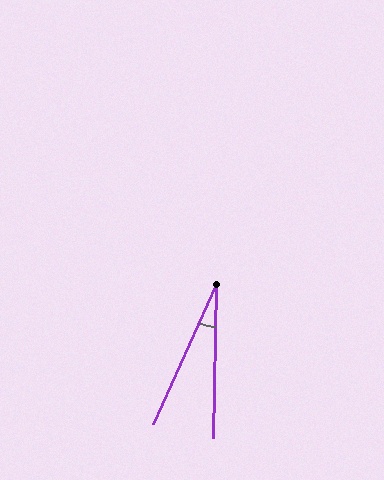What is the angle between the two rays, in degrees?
Approximately 23 degrees.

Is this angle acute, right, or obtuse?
It is acute.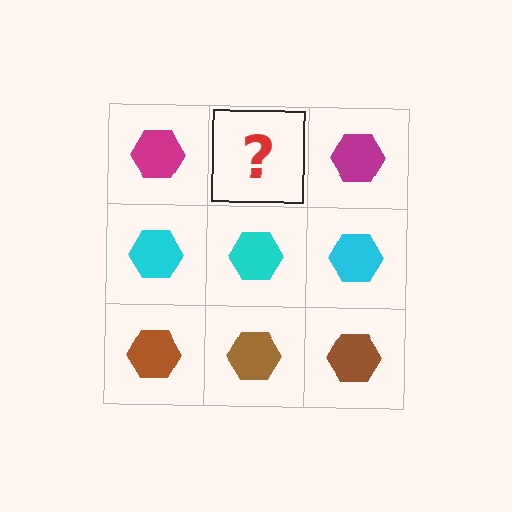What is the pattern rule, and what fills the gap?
The rule is that each row has a consistent color. The gap should be filled with a magenta hexagon.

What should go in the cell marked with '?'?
The missing cell should contain a magenta hexagon.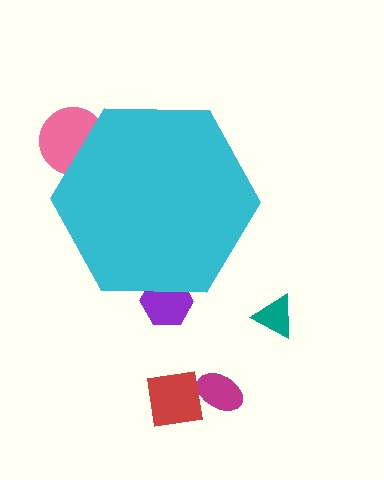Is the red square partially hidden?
No, the red square is fully visible.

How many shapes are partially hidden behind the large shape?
2 shapes are partially hidden.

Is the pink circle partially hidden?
Yes, the pink circle is partially hidden behind the cyan hexagon.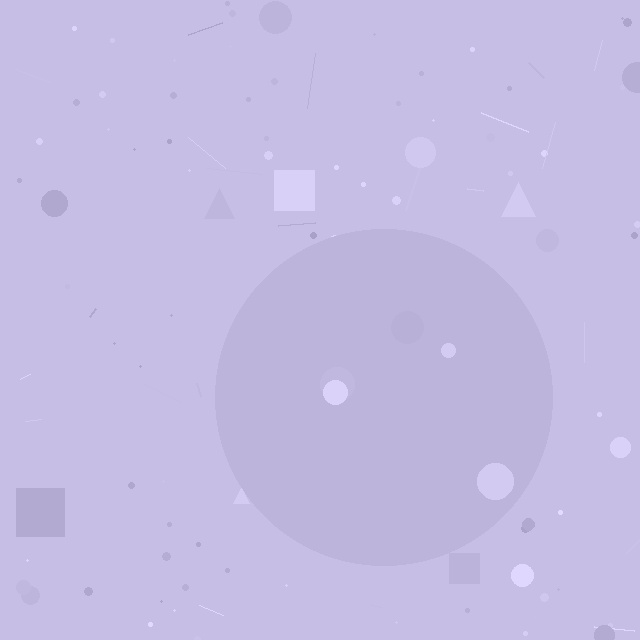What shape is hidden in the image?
A circle is hidden in the image.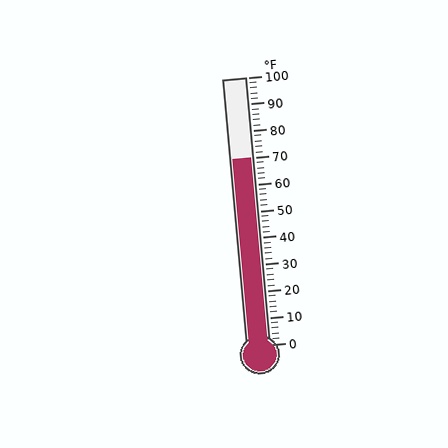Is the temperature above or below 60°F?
The temperature is above 60°F.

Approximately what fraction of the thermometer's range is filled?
The thermometer is filled to approximately 70% of its range.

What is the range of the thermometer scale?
The thermometer scale ranges from 0°F to 100°F.